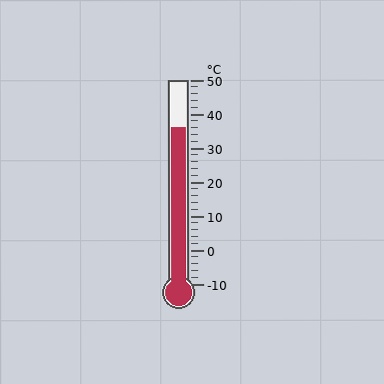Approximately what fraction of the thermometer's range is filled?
The thermometer is filled to approximately 75% of its range.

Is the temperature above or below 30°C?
The temperature is above 30°C.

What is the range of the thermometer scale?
The thermometer scale ranges from -10°C to 50°C.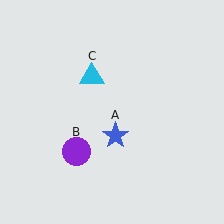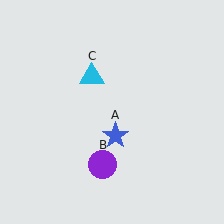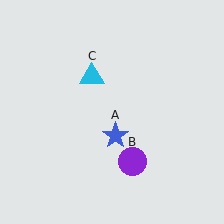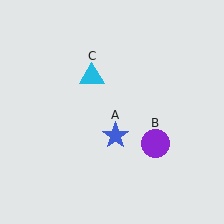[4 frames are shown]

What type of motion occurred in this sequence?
The purple circle (object B) rotated counterclockwise around the center of the scene.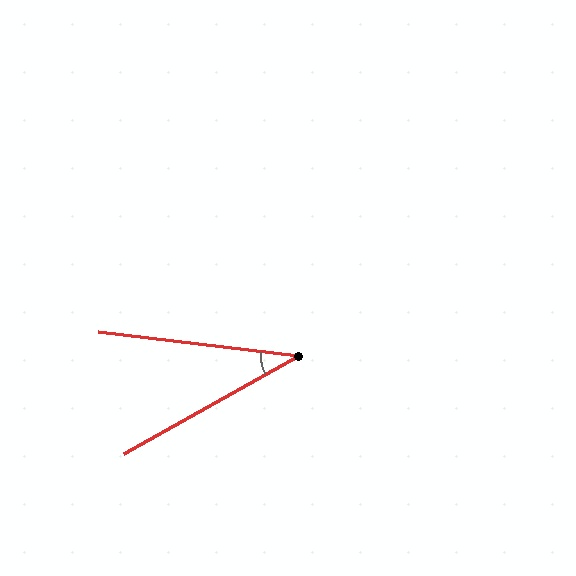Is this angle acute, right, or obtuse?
It is acute.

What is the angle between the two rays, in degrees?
Approximately 36 degrees.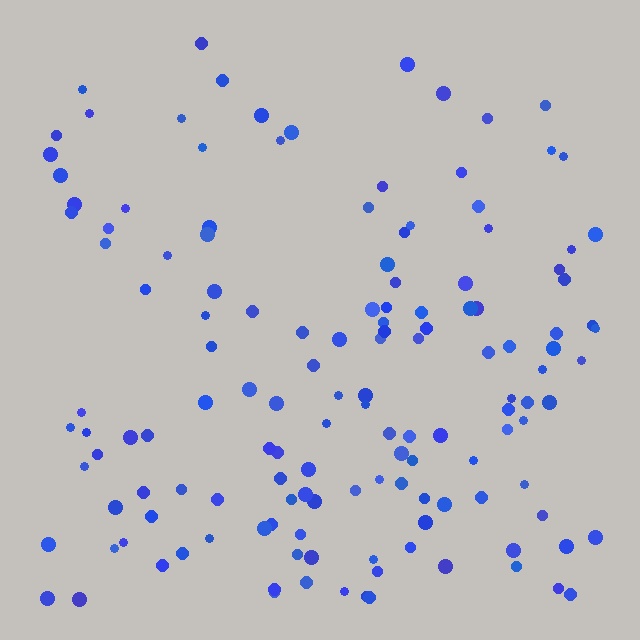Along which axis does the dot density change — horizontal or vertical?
Vertical.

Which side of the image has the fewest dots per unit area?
The top.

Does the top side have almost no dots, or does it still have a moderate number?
Still a moderate number, just noticeably fewer than the bottom.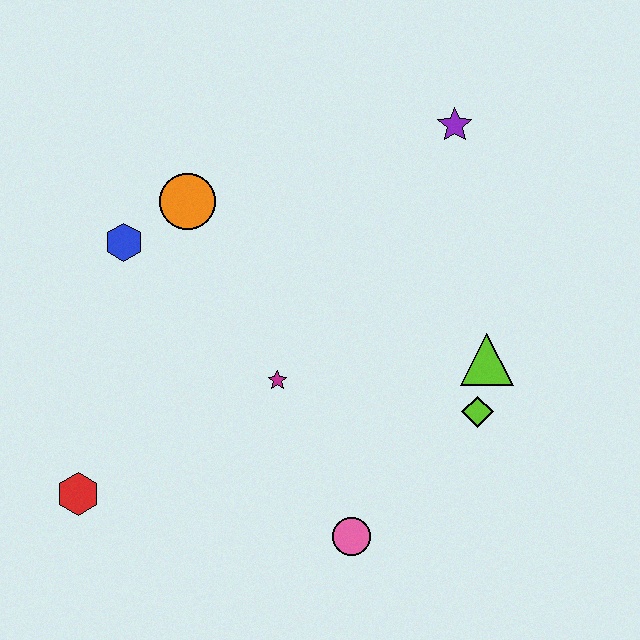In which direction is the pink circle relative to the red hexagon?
The pink circle is to the right of the red hexagon.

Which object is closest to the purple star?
The lime triangle is closest to the purple star.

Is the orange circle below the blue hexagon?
No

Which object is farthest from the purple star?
The red hexagon is farthest from the purple star.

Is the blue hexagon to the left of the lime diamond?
Yes